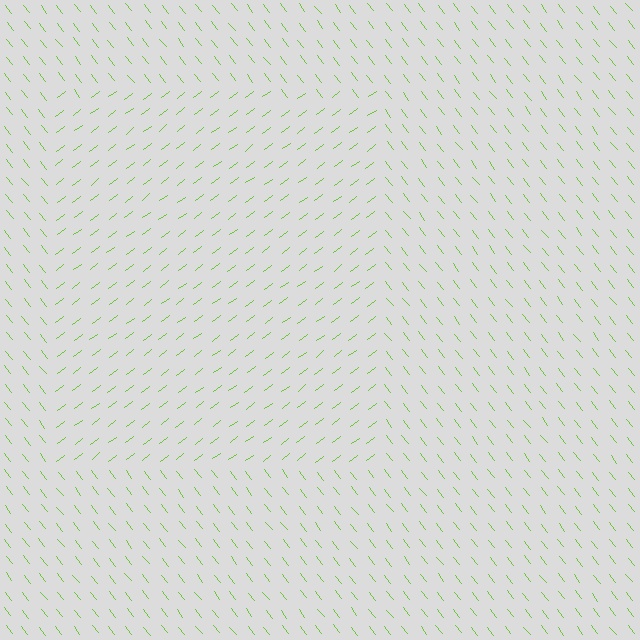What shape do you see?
I see a rectangle.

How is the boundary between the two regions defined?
The boundary is defined purely by a change in line orientation (approximately 89 degrees difference). All lines are the same color and thickness.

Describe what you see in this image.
The image is filled with small lime line segments. A rectangle region in the image has lines oriented differently from the surrounding lines, creating a visible texture boundary.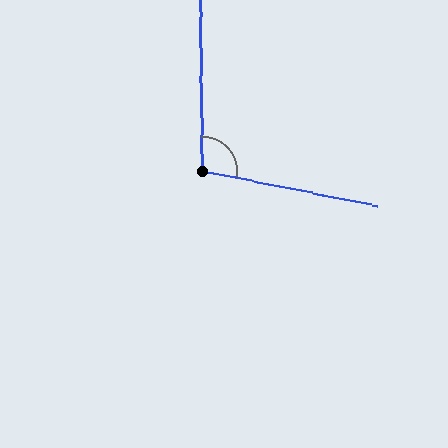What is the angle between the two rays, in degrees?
Approximately 102 degrees.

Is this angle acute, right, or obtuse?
It is obtuse.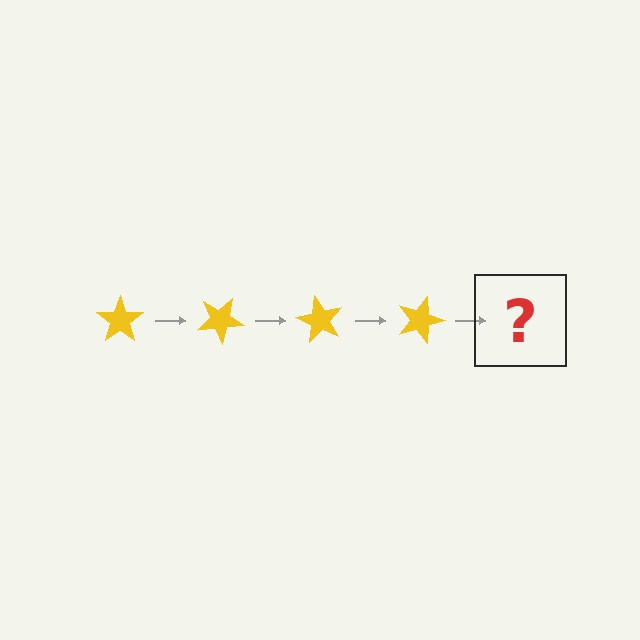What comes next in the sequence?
The next element should be a yellow star rotated 120 degrees.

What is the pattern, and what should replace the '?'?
The pattern is that the star rotates 30 degrees each step. The '?' should be a yellow star rotated 120 degrees.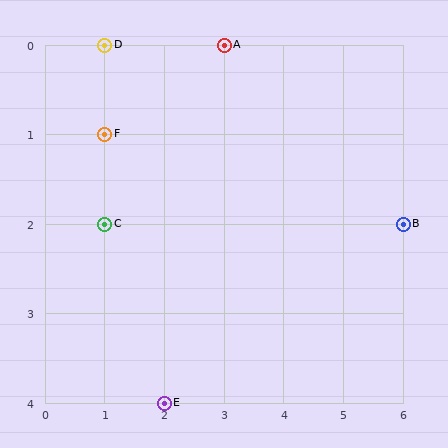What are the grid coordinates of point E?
Point E is at grid coordinates (2, 4).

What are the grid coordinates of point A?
Point A is at grid coordinates (3, 0).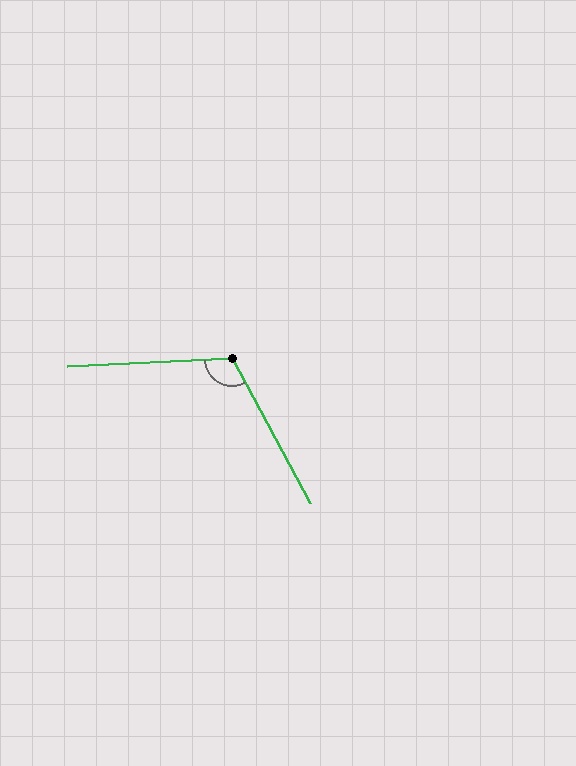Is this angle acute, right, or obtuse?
It is obtuse.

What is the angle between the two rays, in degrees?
Approximately 116 degrees.